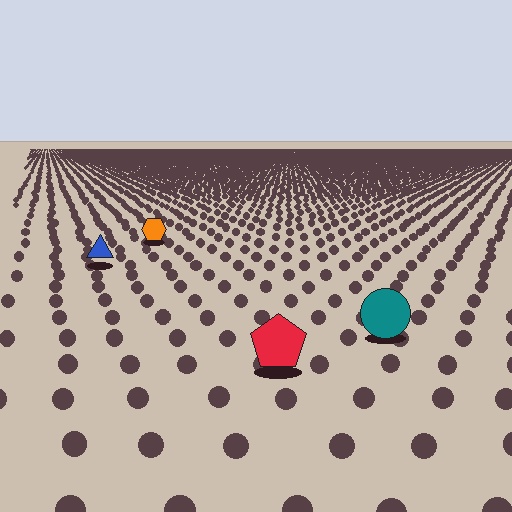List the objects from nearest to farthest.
From nearest to farthest: the red pentagon, the teal circle, the blue triangle, the orange hexagon.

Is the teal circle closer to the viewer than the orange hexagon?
Yes. The teal circle is closer — you can tell from the texture gradient: the ground texture is coarser near it.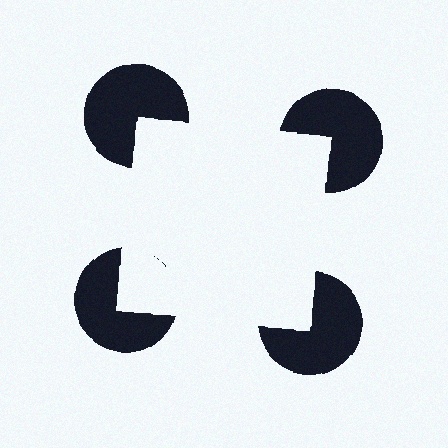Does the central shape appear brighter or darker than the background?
It typically appears slightly brighter than the background, even though no actual brightness change is drawn.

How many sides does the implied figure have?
4 sides.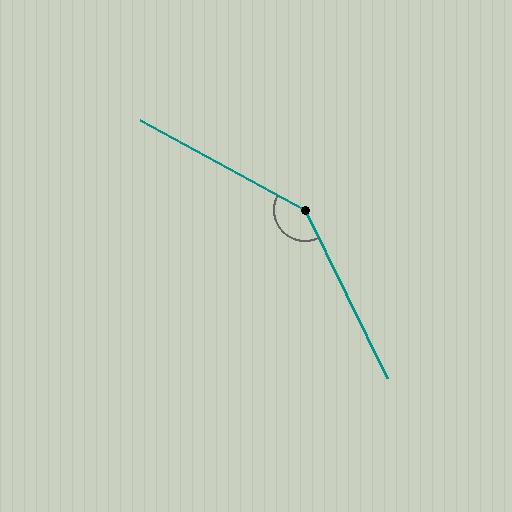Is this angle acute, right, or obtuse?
It is obtuse.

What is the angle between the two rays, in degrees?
Approximately 145 degrees.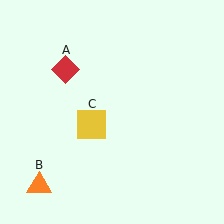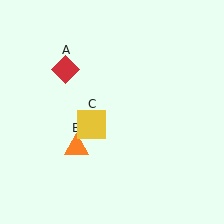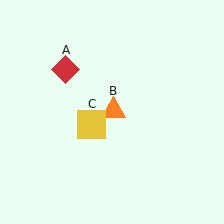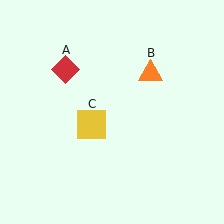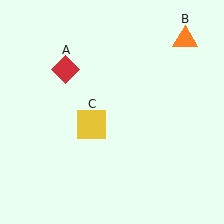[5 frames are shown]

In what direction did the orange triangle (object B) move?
The orange triangle (object B) moved up and to the right.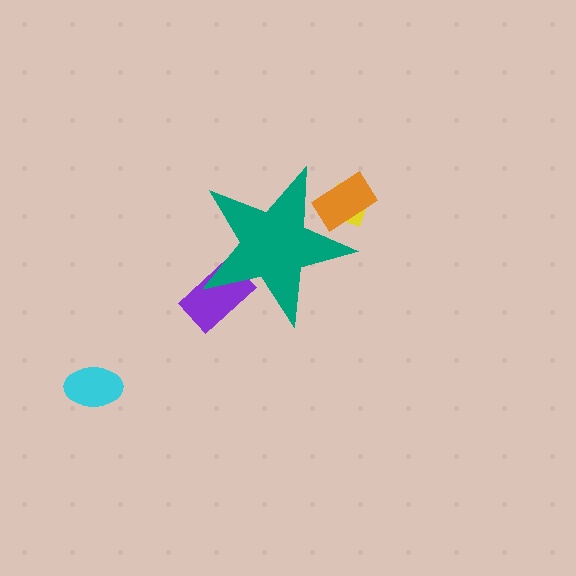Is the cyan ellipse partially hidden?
No, the cyan ellipse is fully visible.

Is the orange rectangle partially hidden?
Yes, the orange rectangle is partially hidden behind the teal star.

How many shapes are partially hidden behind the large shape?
3 shapes are partially hidden.